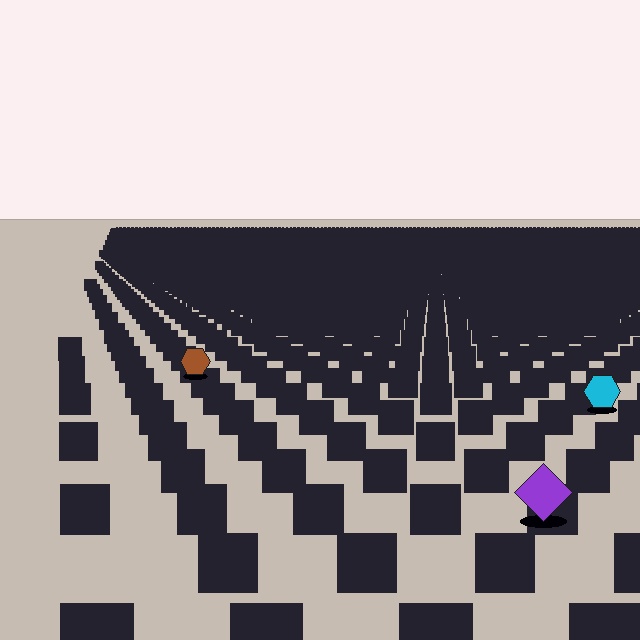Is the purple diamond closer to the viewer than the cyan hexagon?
Yes. The purple diamond is closer — you can tell from the texture gradient: the ground texture is coarser near it.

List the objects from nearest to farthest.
From nearest to farthest: the purple diamond, the cyan hexagon, the brown hexagon.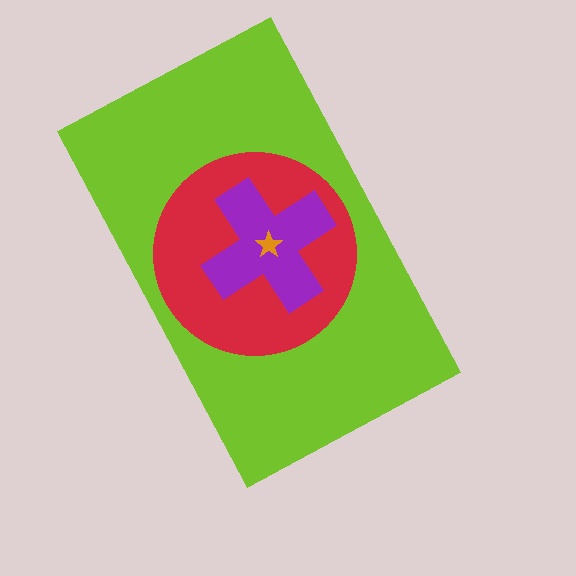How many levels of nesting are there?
4.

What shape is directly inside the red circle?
The purple cross.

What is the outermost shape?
The lime rectangle.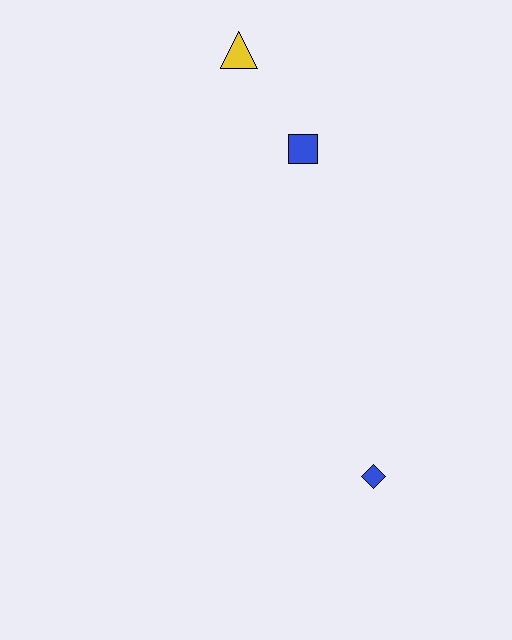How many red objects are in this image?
There are no red objects.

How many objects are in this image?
There are 3 objects.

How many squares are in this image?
There is 1 square.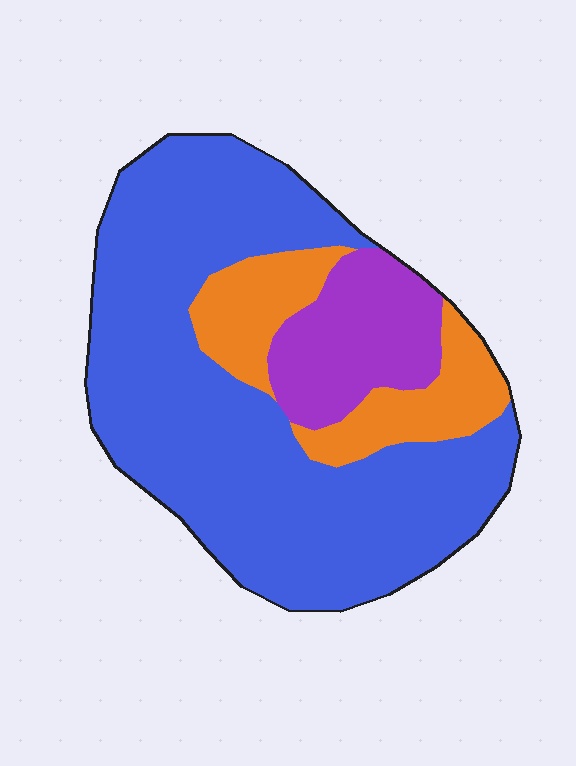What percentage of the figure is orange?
Orange covers 18% of the figure.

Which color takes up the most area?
Blue, at roughly 65%.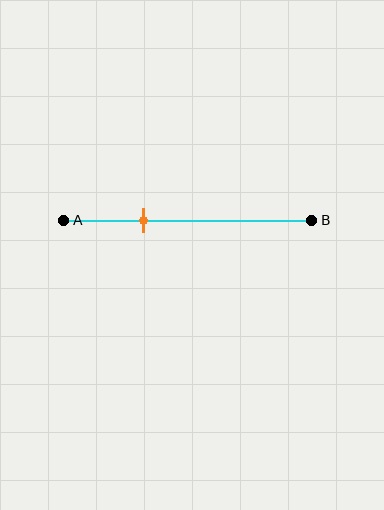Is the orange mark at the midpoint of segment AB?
No, the mark is at about 30% from A, not at the 50% midpoint.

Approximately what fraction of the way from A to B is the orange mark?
The orange mark is approximately 30% of the way from A to B.